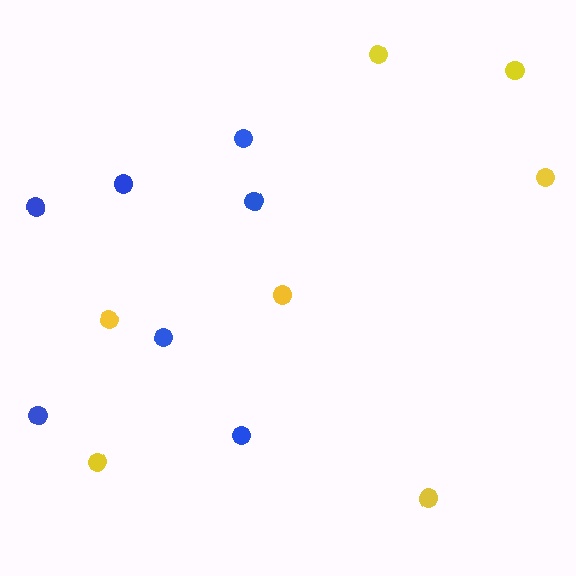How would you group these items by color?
There are 2 groups: one group of yellow circles (7) and one group of blue circles (7).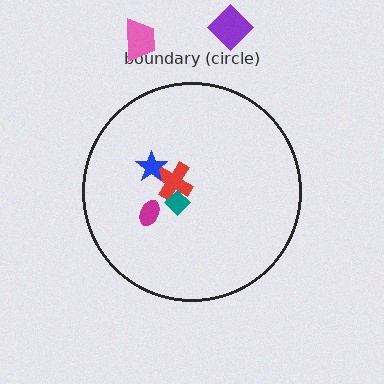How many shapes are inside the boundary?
4 inside, 2 outside.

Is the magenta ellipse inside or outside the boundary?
Inside.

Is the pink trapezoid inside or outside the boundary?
Outside.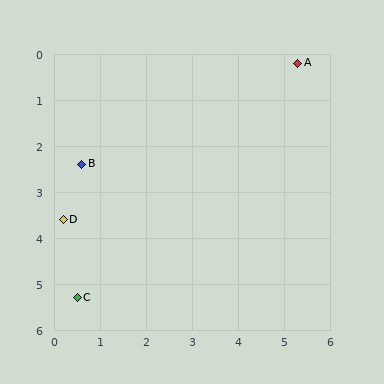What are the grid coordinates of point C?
Point C is at approximately (0.5, 5.3).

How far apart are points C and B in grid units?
Points C and B are about 2.9 grid units apart.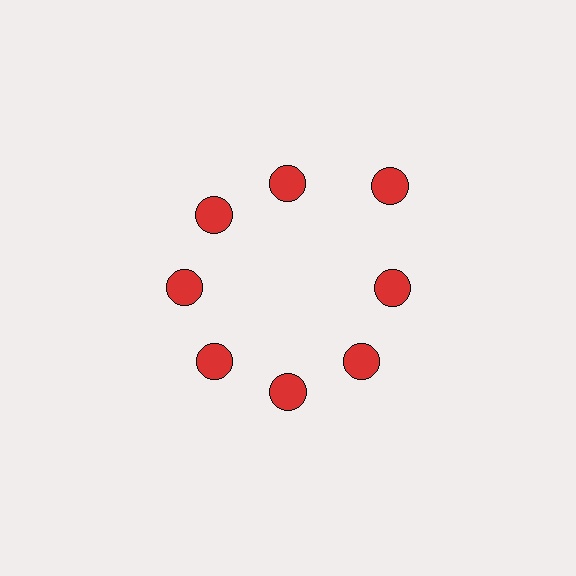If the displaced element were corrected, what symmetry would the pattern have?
It would have 8-fold rotational symmetry — the pattern would map onto itself every 45 degrees.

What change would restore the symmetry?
The symmetry would be restored by moving it inward, back onto the ring so that all 8 circles sit at equal angles and equal distance from the center.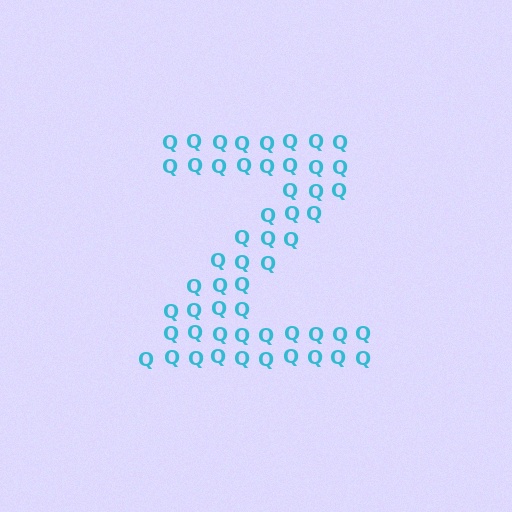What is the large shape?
The large shape is the letter Z.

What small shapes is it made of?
It is made of small letter Q's.